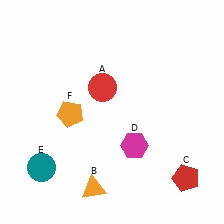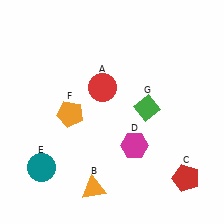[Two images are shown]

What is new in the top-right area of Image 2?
A green diamond (G) was added in the top-right area of Image 2.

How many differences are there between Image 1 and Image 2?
There is 1 difference between the two images.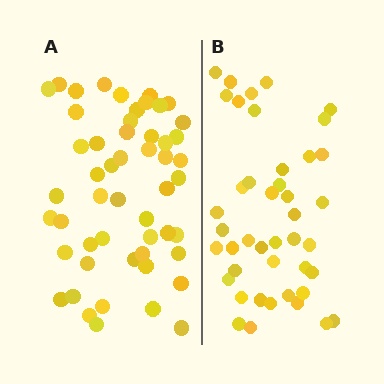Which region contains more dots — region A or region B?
Region A (the left region) has more dots.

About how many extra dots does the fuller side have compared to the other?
Region A has roughly 8 or so more dots than region B.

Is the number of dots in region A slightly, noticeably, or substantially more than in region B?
Region A has only slightly more — the two regions are fairly close. The ratio is roughly 1.2 to 1.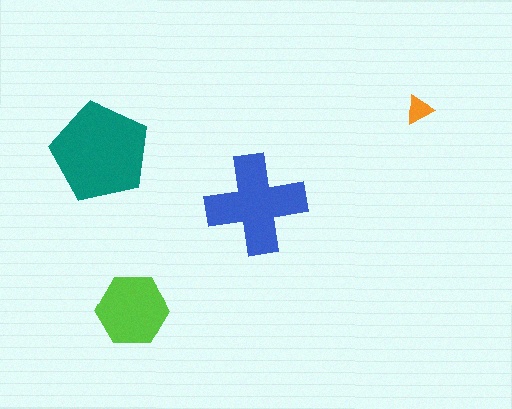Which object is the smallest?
The orange triangle.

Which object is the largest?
The teal pentagon.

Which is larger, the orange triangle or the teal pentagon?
The teal pentagon.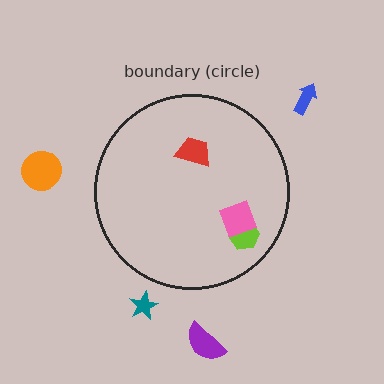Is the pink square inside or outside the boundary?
Inside.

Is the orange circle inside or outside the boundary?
Outside.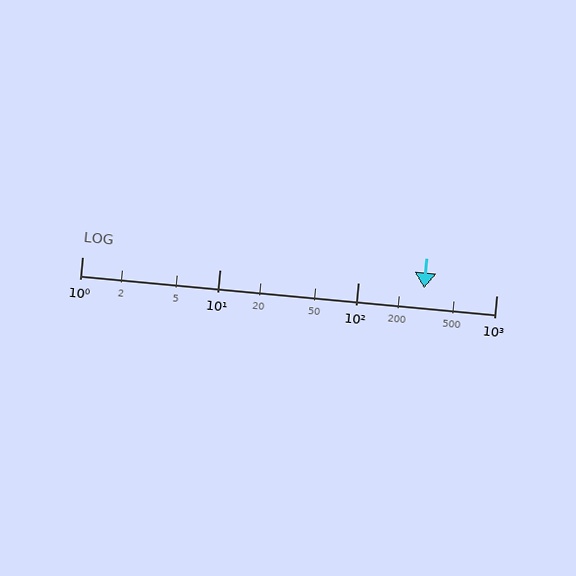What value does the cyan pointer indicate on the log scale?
The pointer indicates approximately 300.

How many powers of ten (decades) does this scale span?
The scale spans 3 decades, from 1 to 1000.